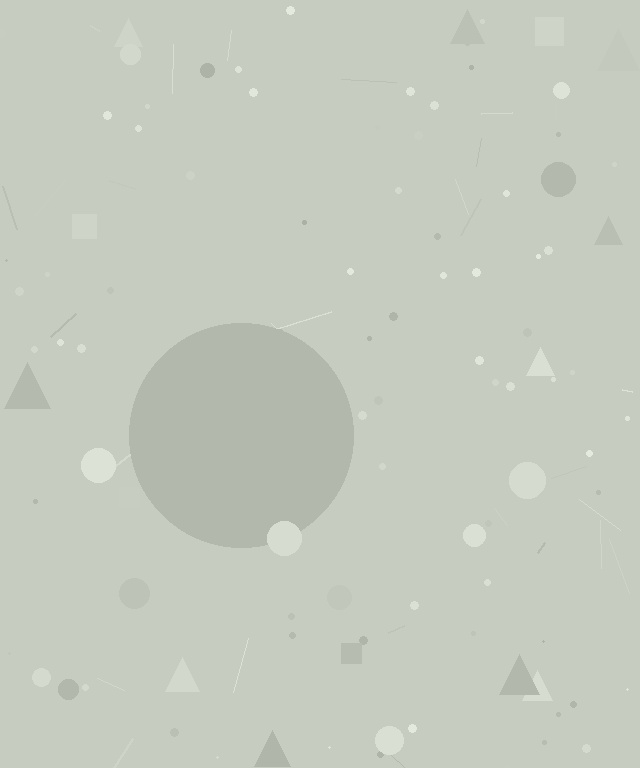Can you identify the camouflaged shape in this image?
The camouflaged shape is a circle.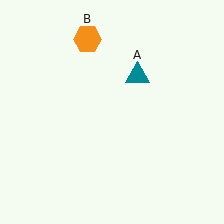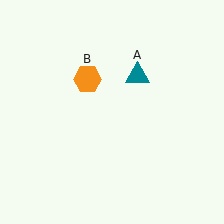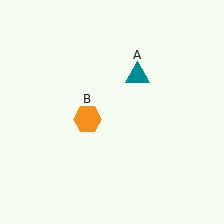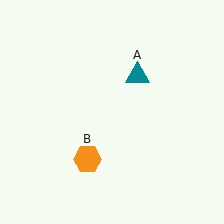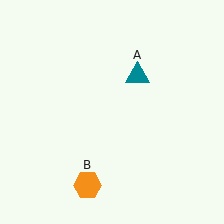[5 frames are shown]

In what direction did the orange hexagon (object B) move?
The orange hexagon (object B) moved down.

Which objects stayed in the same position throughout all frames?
Teal triangle (object A) remained stationary.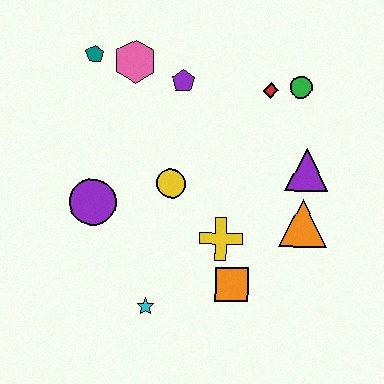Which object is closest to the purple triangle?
The orange triangle is closest to the purple triangle.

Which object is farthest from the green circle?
The cyan star is farthest from the green circle.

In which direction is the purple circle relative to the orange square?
The purple circle is to the left of the orange square.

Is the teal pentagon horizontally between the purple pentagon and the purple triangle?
No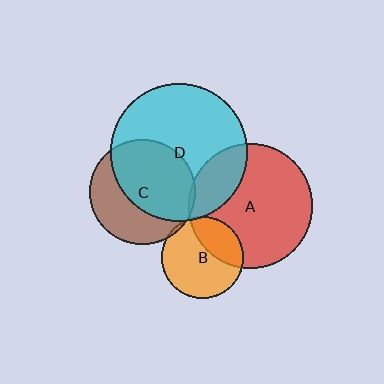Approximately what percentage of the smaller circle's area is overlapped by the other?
Approximately 5%.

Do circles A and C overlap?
Yes.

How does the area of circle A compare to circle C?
Approximately 1.4 times.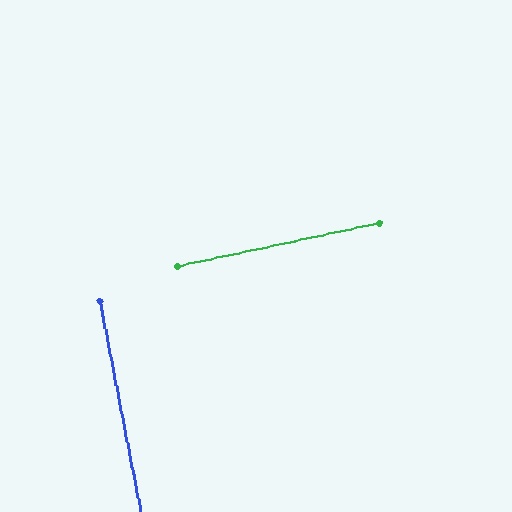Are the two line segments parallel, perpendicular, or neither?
Perpendicular — they meet at approximately 89°.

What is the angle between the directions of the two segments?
Approximately 89 degrees.